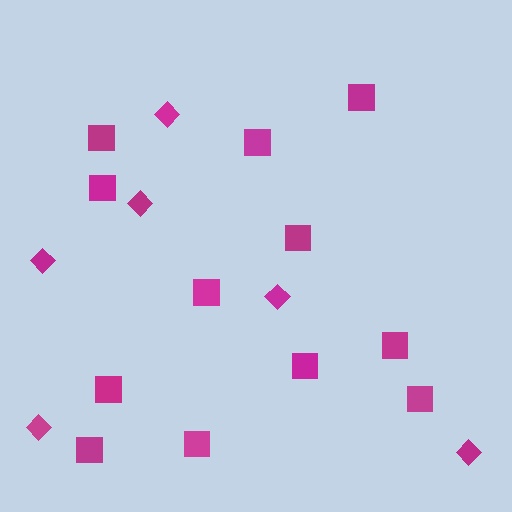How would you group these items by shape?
There are 2 groups: one group of squares (12) and one group of diamonds (6).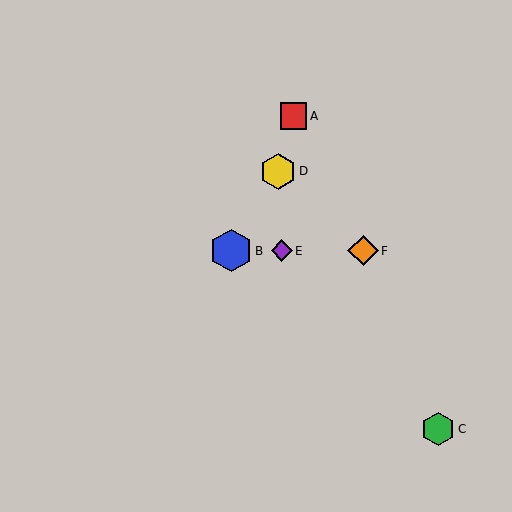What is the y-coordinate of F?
Object F is at y≈251.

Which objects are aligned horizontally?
Objects B, E, F are aligned horizontally.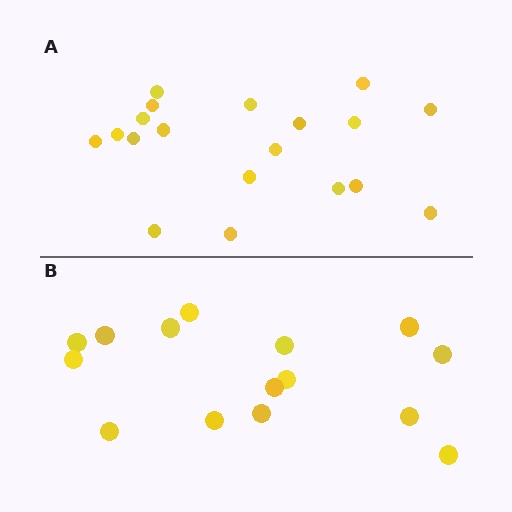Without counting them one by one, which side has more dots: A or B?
Region A (the top region) has more dots.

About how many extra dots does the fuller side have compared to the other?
Region A has about 4 more dots than region B.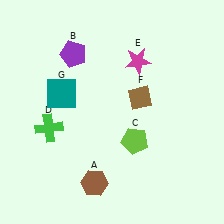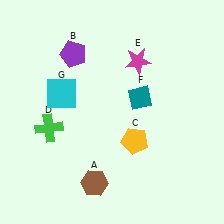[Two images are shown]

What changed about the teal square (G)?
In Image 1, G is teal. In Image 2, it changed to cyan.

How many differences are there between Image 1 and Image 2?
There are 3 differences between the two images.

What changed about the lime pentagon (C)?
In Image 1, C is lime. In Image 2, it changed to yellow.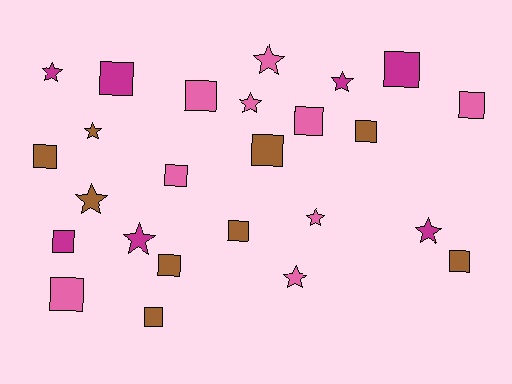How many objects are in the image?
There are 25 objects.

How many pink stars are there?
There are 4 pink stars.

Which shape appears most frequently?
Square, with 15 objects.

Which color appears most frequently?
Pink, with 9 objects.